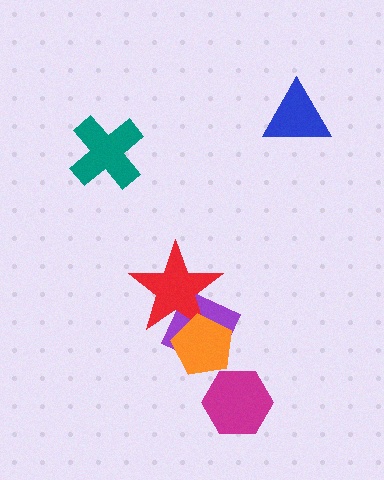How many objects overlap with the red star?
2 objects overlap with the red star.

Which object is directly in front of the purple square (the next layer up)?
The red star is directly in front of the purple square.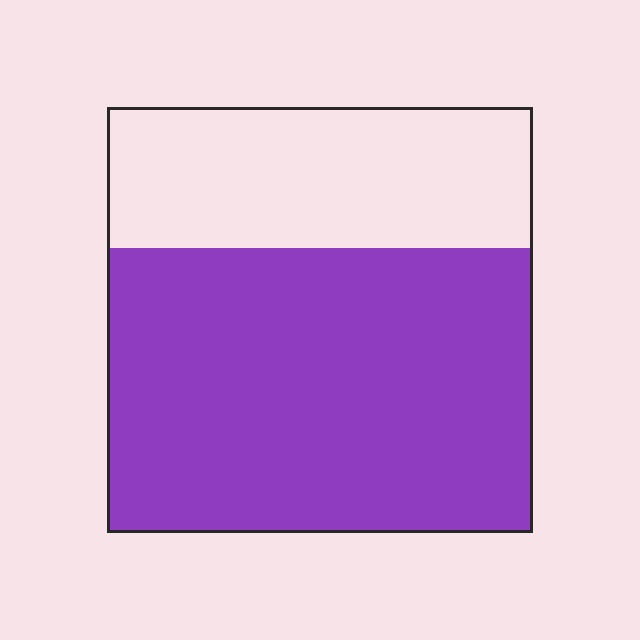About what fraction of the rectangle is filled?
About two thirds (2/3).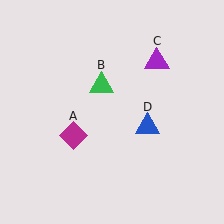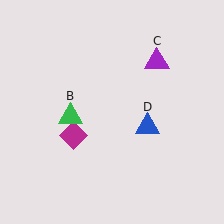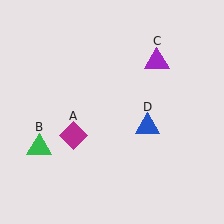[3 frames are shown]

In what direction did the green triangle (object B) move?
The green triangle (object B) moved down and to the left.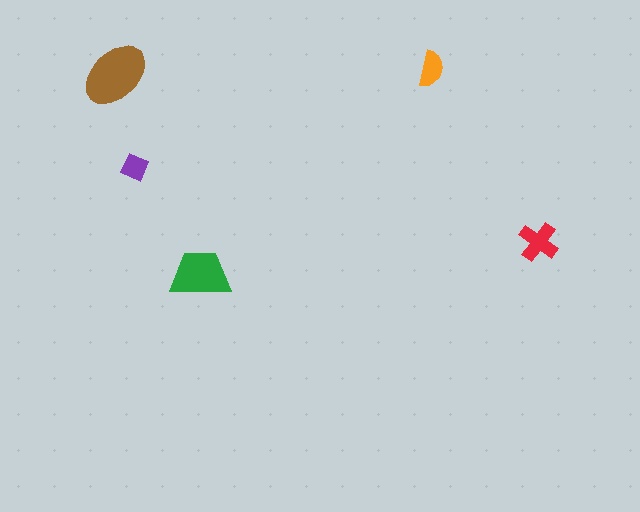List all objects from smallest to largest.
The purple diamond, the orange semicircle, the red cross, the green trapezoid, the brown ellipse.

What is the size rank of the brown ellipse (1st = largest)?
1st.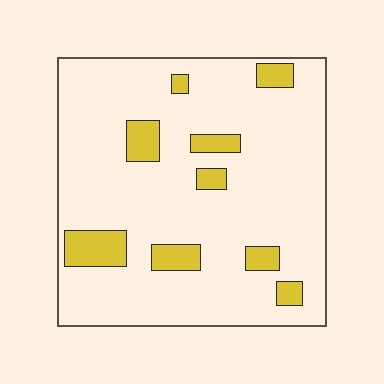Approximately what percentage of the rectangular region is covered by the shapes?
Approximately 15%.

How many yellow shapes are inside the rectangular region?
9.